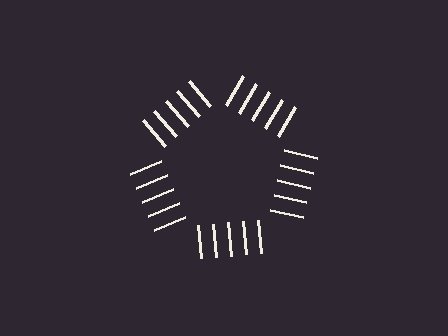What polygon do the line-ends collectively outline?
An illusory pentagon — the line segments terminate on its edges but no continuous stroke is drawn.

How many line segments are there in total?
25 — 5 along each of the 5 edges.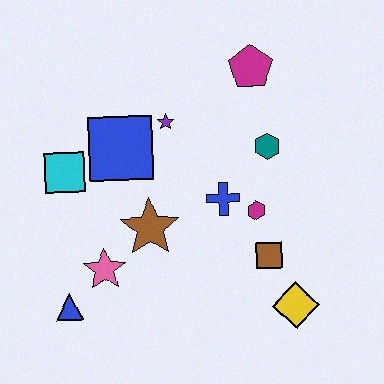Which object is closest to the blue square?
The purple star is closest to the blue square.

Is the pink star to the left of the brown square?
Yes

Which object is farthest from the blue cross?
The blue triangle is farthest from the blue cross.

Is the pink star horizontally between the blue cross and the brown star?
No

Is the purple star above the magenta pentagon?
No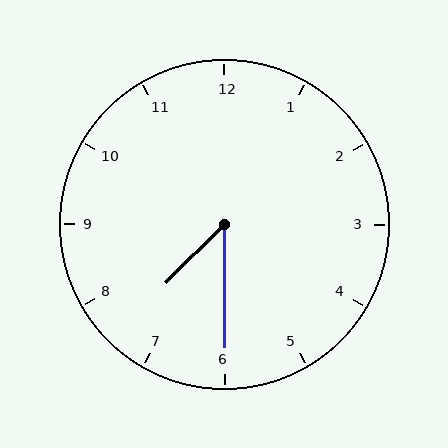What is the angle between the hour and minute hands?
Approximately 45 degrees.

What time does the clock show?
7:30.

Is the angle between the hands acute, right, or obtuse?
It is acute.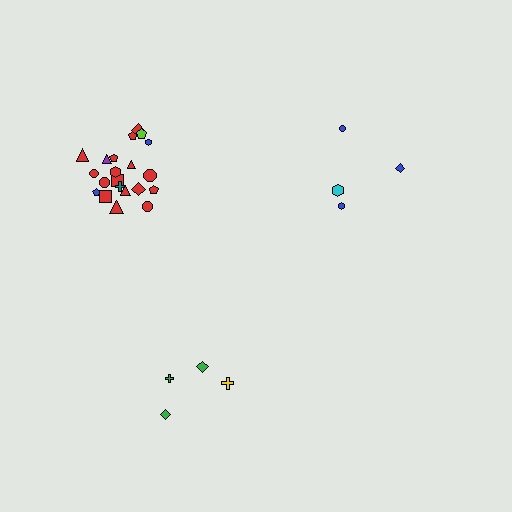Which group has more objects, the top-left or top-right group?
The top-left group.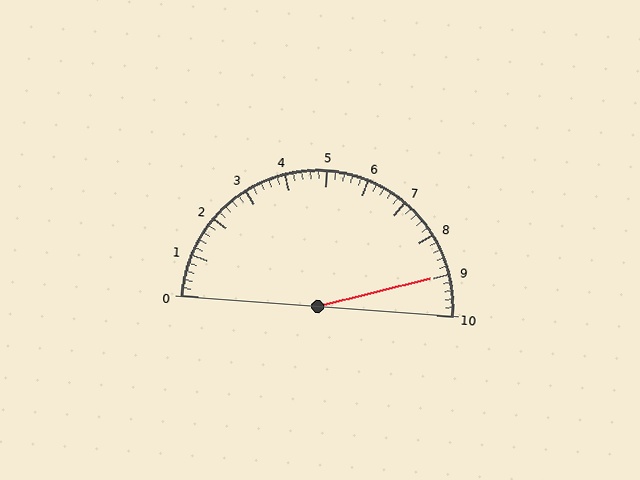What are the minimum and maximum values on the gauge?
The gauge ranges from 0 to 10.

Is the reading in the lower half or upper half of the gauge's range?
The reading is in the upper half of the range (0 to 10).